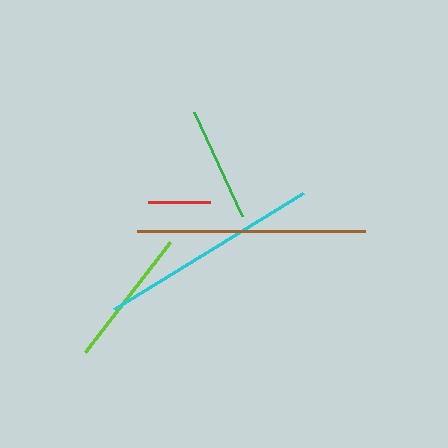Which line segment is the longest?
The brown line is the longest at approximately 228 pixels.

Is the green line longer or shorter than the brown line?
The brown line is longer than the green line.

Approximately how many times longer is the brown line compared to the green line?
The brown line is approximately 2.0 times the length of the green line.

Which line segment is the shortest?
The red line is the shortest at approximately 62 pixels.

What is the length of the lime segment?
The lime segment is approximately 139 pixels long.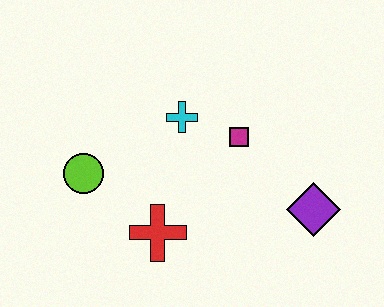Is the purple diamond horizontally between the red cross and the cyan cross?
No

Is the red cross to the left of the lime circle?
No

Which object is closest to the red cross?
The lime circle is closest to the red cross.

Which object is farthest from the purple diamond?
The lime circle is farthest from the purple diamond.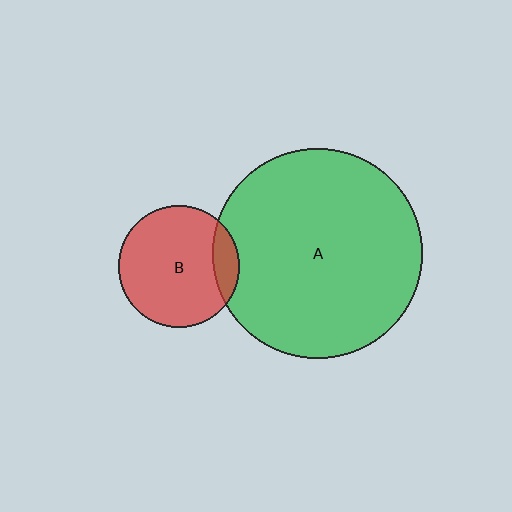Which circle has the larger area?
Circle A (green).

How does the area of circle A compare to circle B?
Approximately 3.0 times.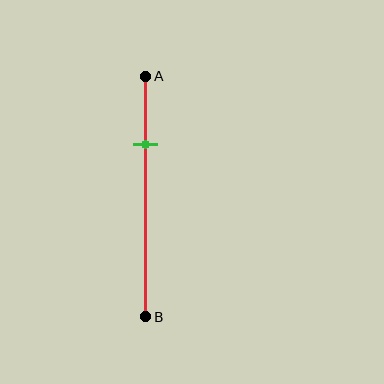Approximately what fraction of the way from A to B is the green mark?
The green mark is approximately 30% of the way from A to B.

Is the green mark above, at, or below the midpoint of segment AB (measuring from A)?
The green mark is above the midpoint of segment AB.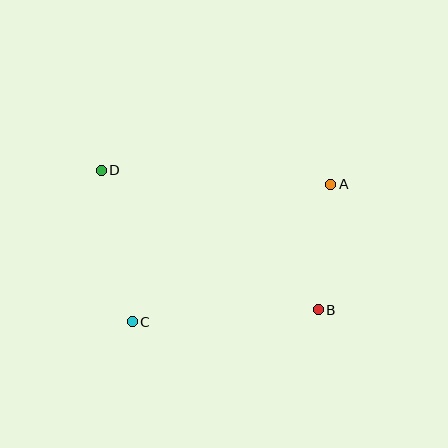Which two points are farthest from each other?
Points B and D are farthest from each other.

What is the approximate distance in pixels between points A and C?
The distance between A and C is approximately 241 pixels.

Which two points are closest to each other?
Points A and B are closest to each other.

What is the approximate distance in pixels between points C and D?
The distance between C and D is approximately 155 pixels.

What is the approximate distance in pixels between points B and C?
The distance between B and C is approximately 186 pixels.